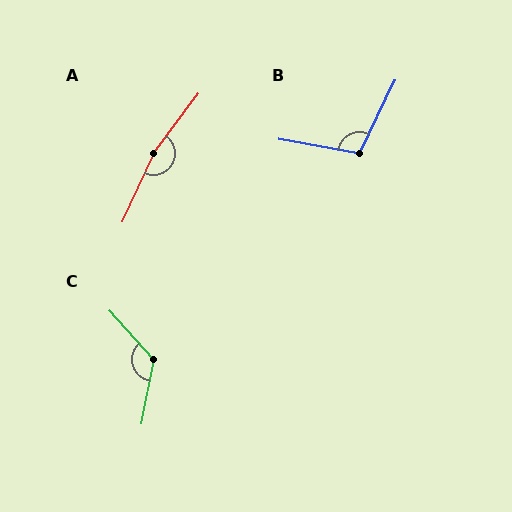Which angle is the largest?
A, at approximately 168 degrees.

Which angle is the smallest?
B, at approximately 106 degrees.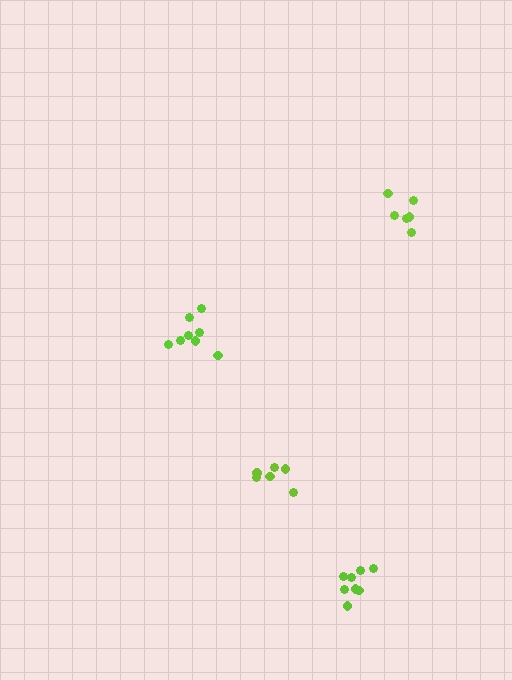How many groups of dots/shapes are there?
There are 4 groups.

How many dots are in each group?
Group 1: 8 dots, Group 2: 6 dots, Group 3: 6 dots, Group 4: 8 dots (28 total).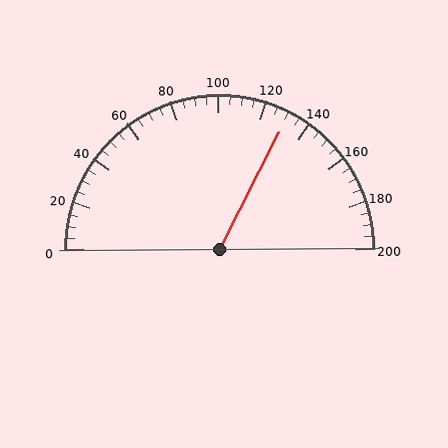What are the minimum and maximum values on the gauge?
The gauge ranges from 0 to 200.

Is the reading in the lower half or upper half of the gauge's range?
The reading is in the upper half of the range (0 to 200).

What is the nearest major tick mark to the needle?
The nearest major tick mark is 120.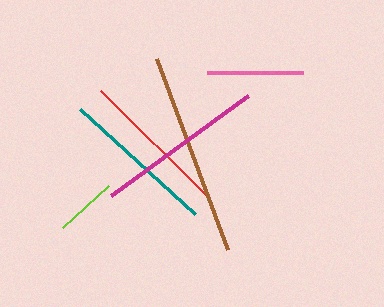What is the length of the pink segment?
The pink segment is approximately 95 pixels long.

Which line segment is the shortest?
The lime line is the shortest at approximately 62 pixels.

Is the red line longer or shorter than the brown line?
The brown line is longer than the red line.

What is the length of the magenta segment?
The magenta segment is approximately 170 pixels long.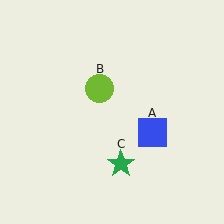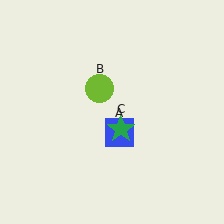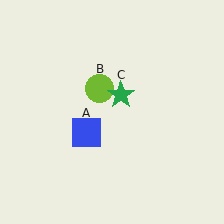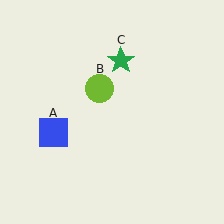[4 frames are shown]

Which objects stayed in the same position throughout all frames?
Lime circle (object B) remained stationary.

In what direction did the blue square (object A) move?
The blue square (object A) moved left.